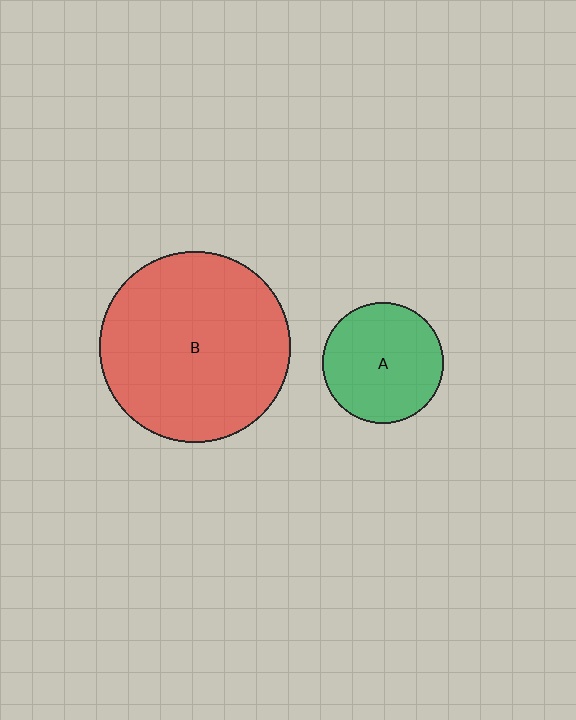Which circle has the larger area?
Circle B (red).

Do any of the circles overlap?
No, none of the circles overlap.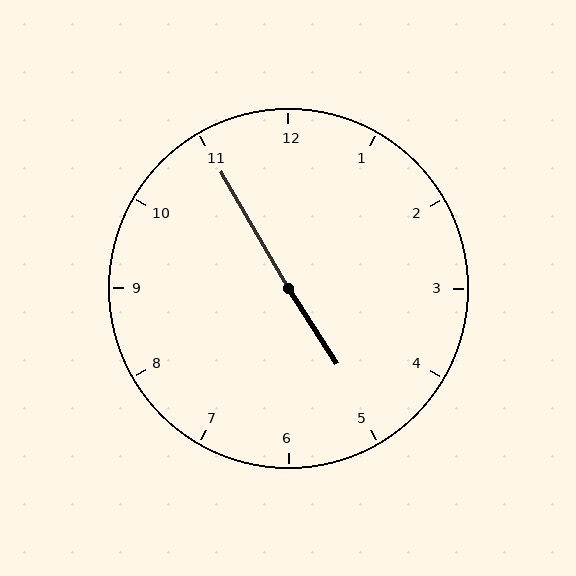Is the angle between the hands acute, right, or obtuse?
It is obtuse.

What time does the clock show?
4:55.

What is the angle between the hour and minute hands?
Approximately 178 degrees.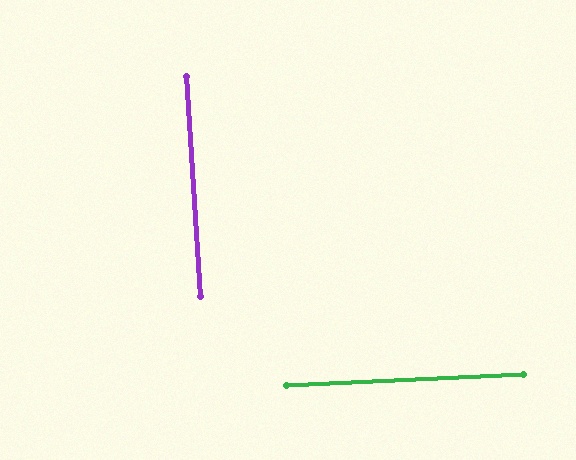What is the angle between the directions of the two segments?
Approximately 89 degrees.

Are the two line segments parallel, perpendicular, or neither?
Perpendicular — they meet at approximately 89°.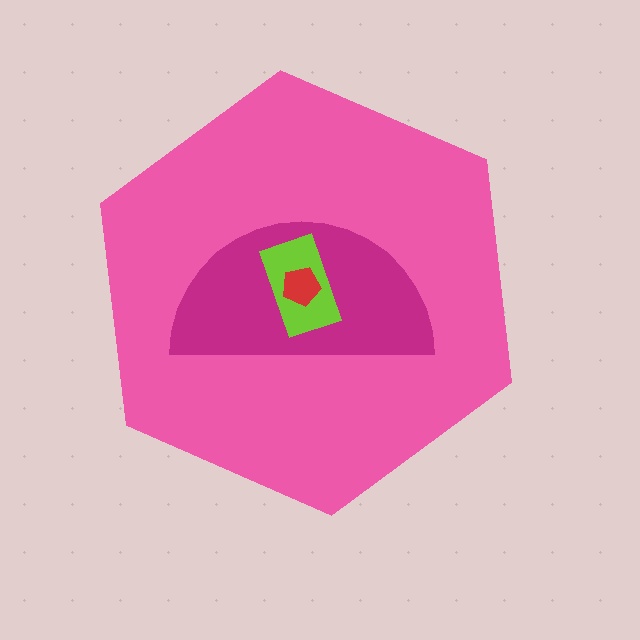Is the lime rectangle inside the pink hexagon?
Yes.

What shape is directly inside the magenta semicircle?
The lime rectangle.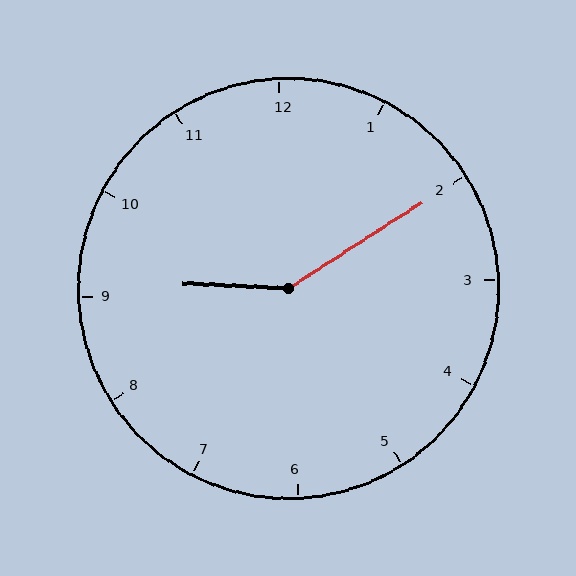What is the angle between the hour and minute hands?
Approximately 145 degrees.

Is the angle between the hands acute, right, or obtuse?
It is obtuse.